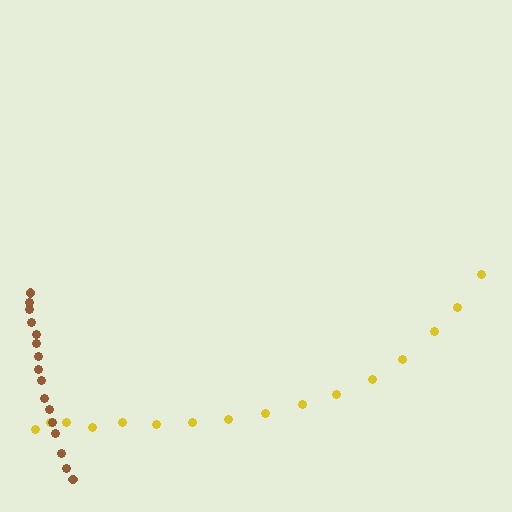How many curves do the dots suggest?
There are 2 distinct paths.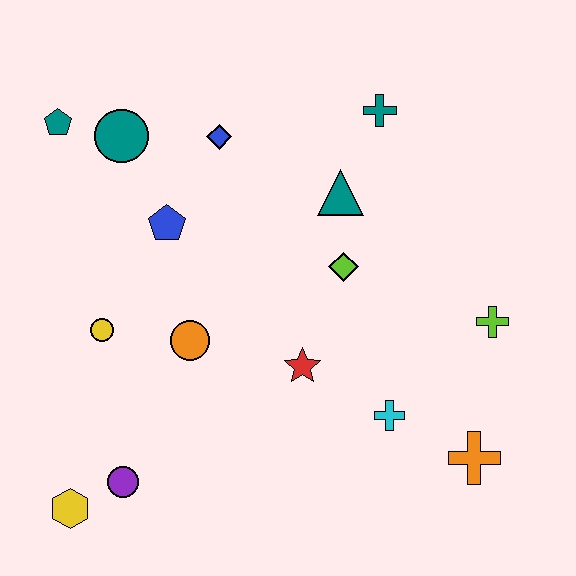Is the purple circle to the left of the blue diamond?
Yes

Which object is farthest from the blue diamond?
The orange cross is farthest from the blue diamond.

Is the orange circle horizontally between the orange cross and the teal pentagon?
Yes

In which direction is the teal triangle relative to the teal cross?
The teal triangle is below the teal cross.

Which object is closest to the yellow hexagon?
The purple circle is closest to the yellow hexagon.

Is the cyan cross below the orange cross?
No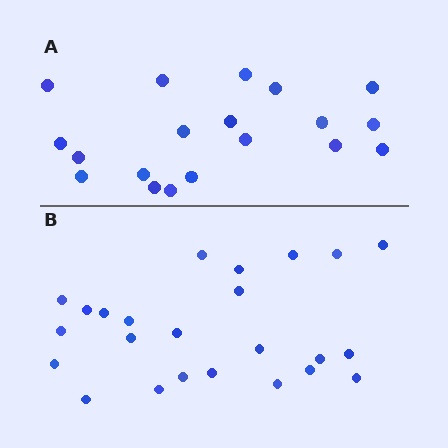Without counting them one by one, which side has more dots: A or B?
Region B (the bottom region) has more dots.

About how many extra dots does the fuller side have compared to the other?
Region B has about 5 more dots than region A.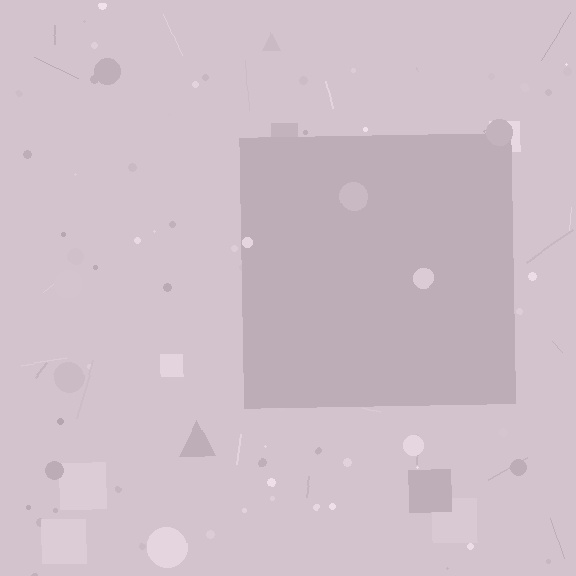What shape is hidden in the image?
A square is hidden in the image.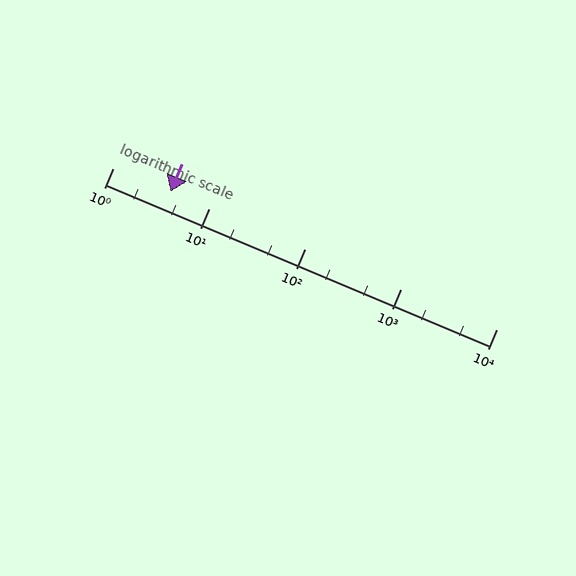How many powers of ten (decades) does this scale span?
The scale spans 4 decades, from 1 to 10000.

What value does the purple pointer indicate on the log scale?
The pointer indicates approximately 4.